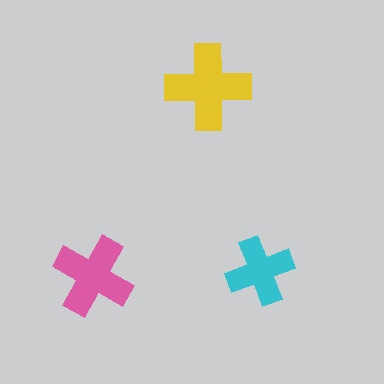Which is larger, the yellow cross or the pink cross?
The yellow one.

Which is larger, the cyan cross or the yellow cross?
The yellow one.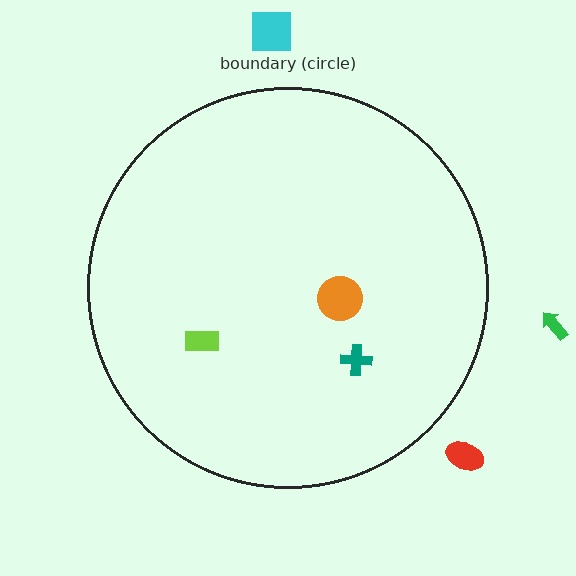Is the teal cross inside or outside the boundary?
Inside.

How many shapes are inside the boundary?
3 inside, 3 outside.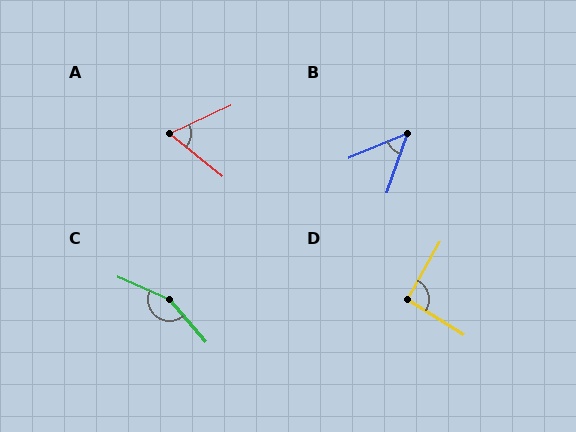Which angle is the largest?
C, at approximately 154 degrees.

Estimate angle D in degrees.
Approximately 93 degrees.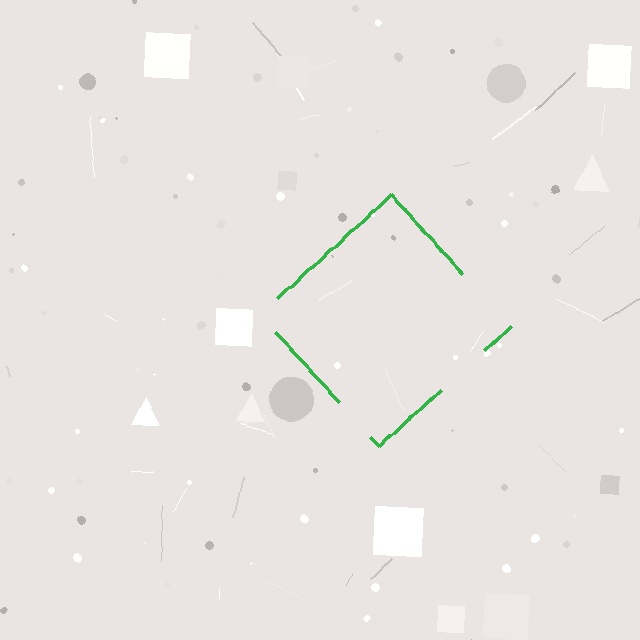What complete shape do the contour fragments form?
The contour fragments form a diamond.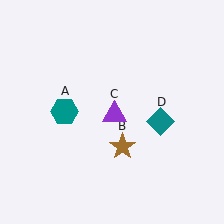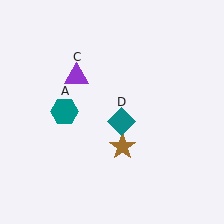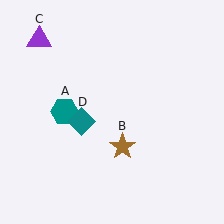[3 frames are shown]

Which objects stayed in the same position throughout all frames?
Teal hexagon (object A) and brown star (object B) remained stationary.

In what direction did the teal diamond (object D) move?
The teal diamond (object D) moved left.